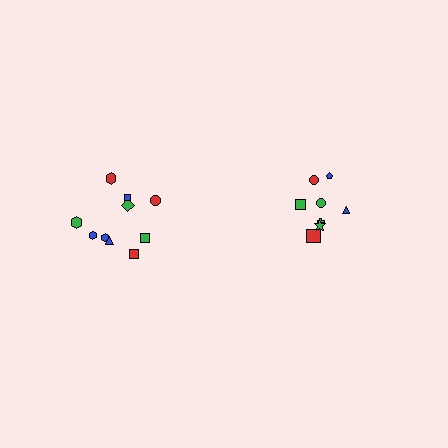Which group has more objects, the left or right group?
The left group.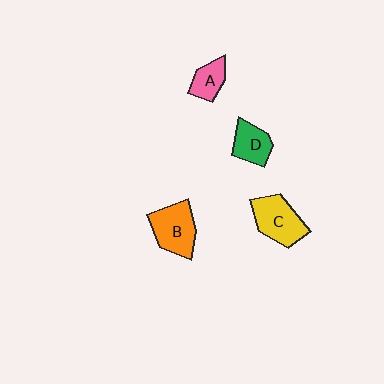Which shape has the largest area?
Shape B (orange).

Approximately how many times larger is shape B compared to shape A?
Approximately 1.8 times.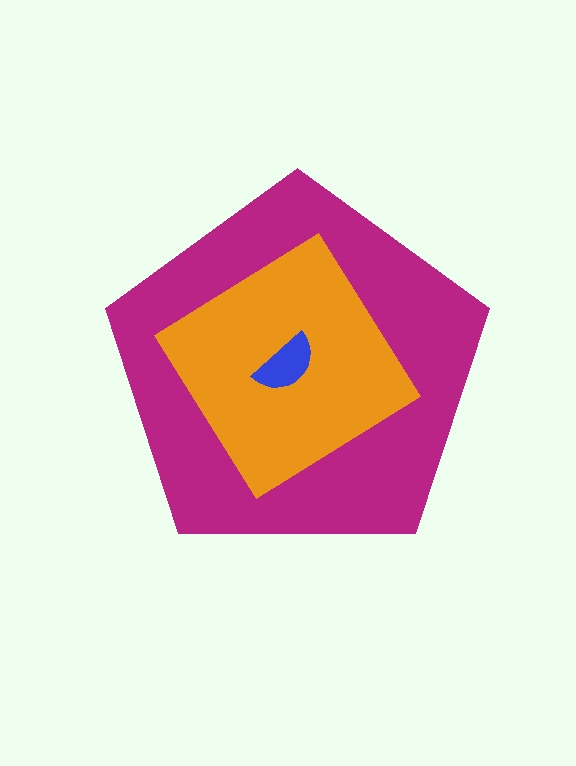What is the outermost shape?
The magenta pentagon.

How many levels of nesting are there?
3.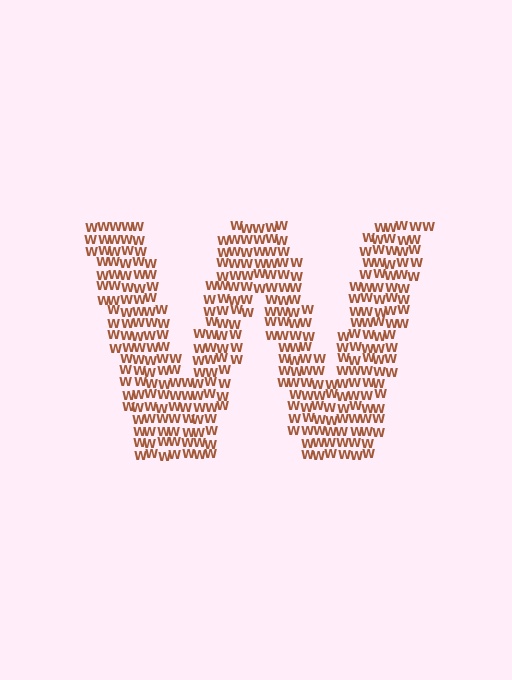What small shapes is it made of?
It is made of small letter W's.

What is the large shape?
The large shape is the letter W.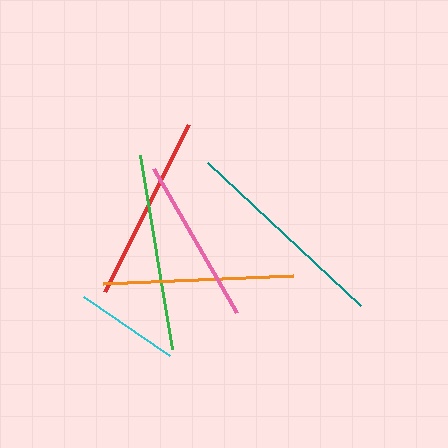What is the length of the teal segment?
The teal segment is approximately 209 pixels long.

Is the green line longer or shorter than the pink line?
The green line is longer than the pink line.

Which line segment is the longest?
The teal line is the longest at approximately 209 pixels.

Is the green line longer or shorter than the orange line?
The green line is longer than the orange line.